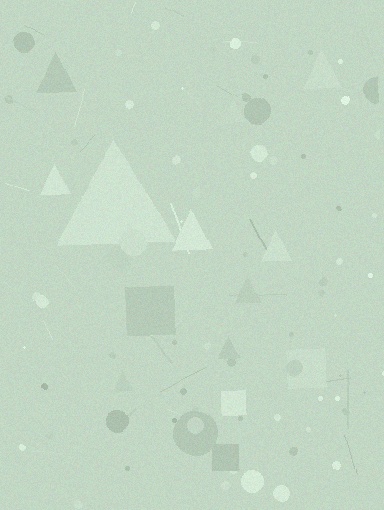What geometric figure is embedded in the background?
A triangle is embedded in the background.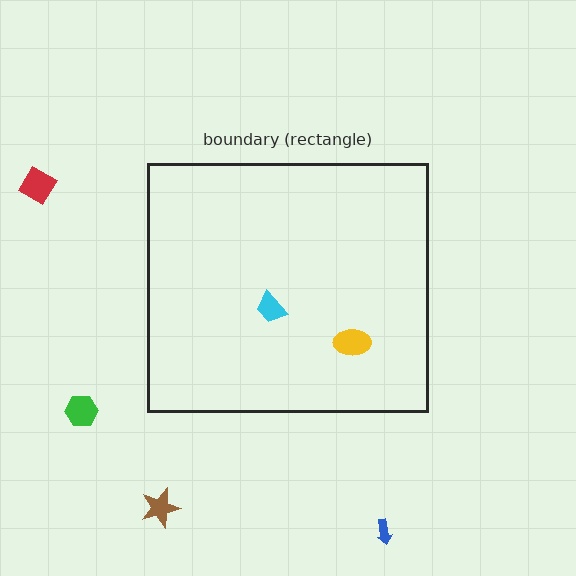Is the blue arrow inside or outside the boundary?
Outside.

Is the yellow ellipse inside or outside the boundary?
Inside.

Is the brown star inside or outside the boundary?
Outside.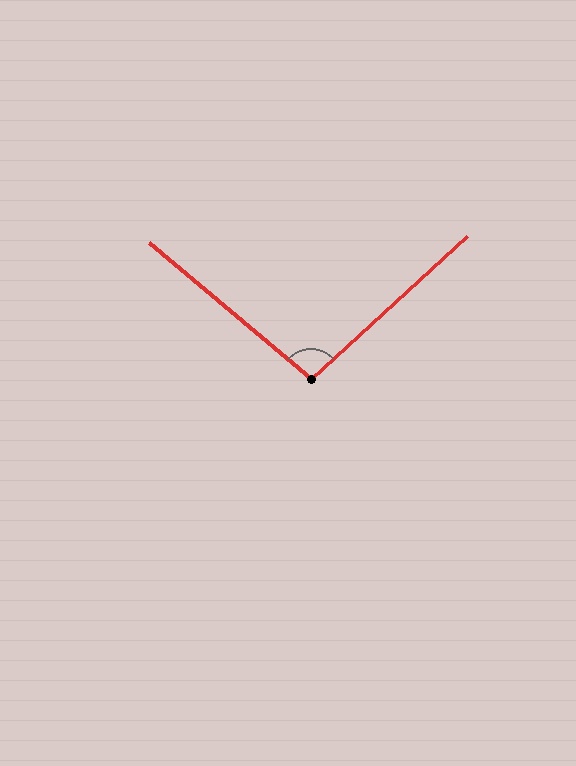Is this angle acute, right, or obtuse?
It is obtuse.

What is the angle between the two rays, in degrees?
Approximately 98 degrees.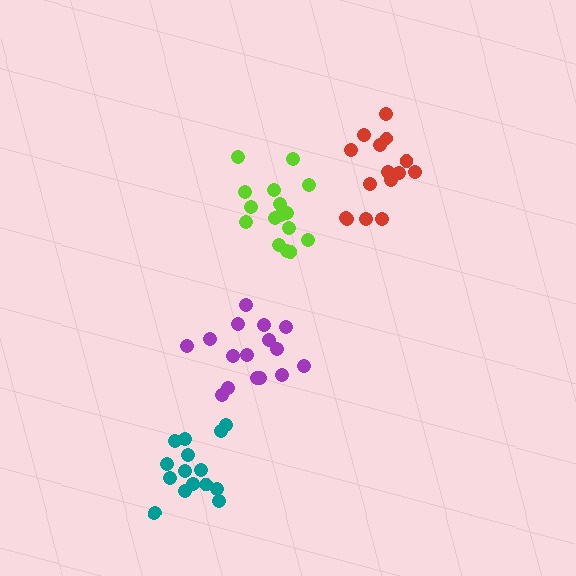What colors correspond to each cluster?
The clusters are colored: red, lime, teal, purple.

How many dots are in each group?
Group 1: 15 dots, Group 2: 16 dots, Group 3: 15 dots, Group 4: 16 dots (62 total).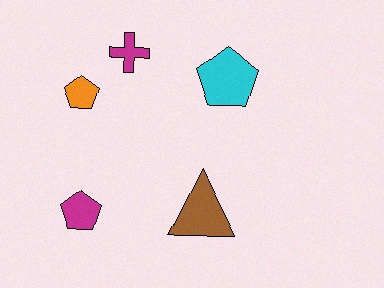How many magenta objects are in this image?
There are 2 magenta objects.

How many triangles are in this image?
There is 1 triangle.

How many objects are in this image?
There are 5 objects.